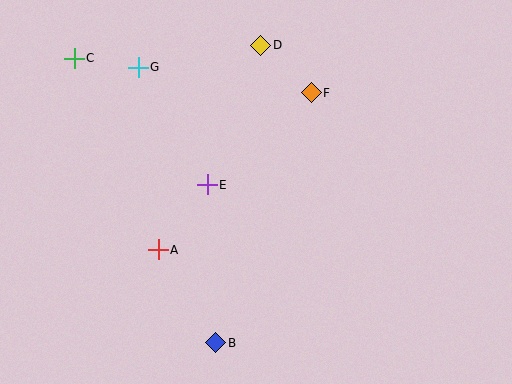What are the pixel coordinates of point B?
Point B is at (216, 343).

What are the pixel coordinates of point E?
Point E is at (207, 185).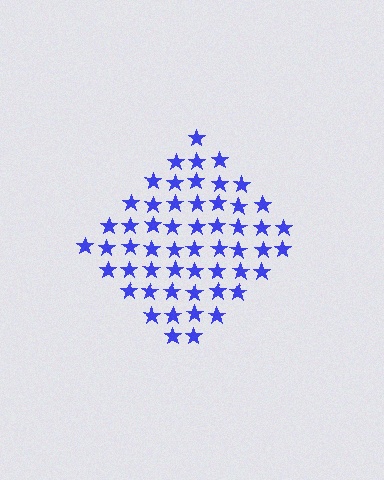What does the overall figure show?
The overall figure shows a diamond.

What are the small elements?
The small elements are stars.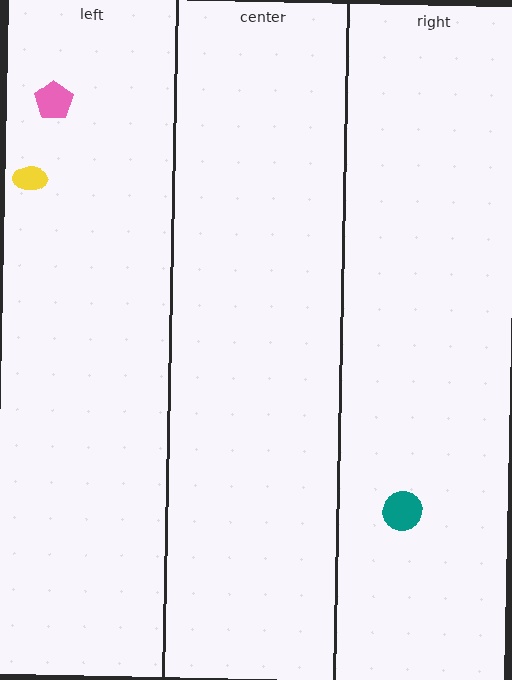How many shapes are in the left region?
2.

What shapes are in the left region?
The yellow ellipse, the pink pentagon.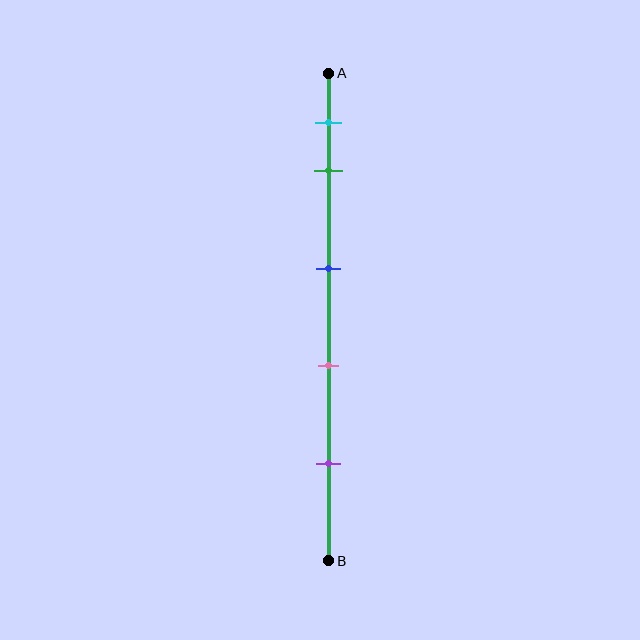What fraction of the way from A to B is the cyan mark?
The cyan mark is approximately 10% (0.1) of the way from A to B.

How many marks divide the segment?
There are 5 marks dividing the segment.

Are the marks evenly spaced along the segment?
No, the marks are not evenly spaced.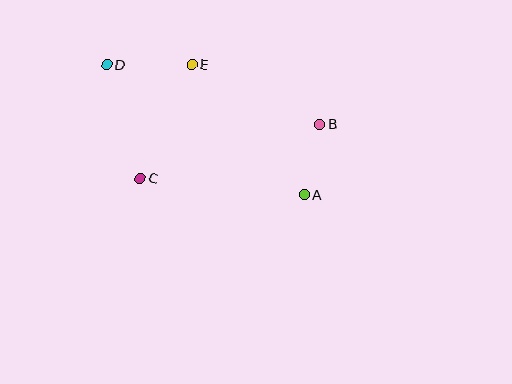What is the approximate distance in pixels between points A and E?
The distance between A and E is approximately 172 pixels.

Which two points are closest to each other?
Points A and B are closest to each other.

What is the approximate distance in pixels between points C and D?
The distance between C and D is approximately 118 pixels.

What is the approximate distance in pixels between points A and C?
The distance between A and C is approximately 164 pixels.